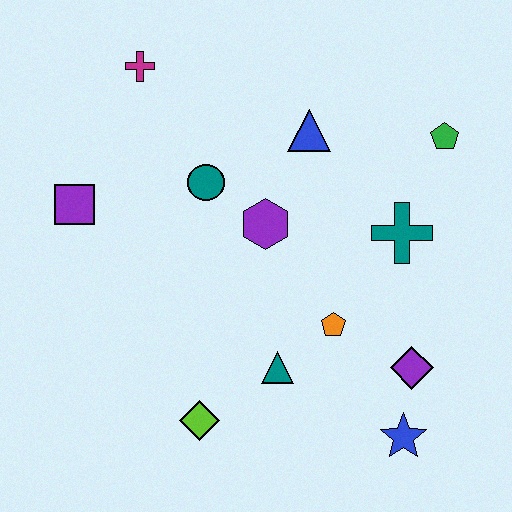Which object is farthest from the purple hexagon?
The blue star is farthest from the purple hexagon.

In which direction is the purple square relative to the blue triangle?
The purple square is to the left of the blue triangle.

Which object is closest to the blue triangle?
The purple hexagon is closest to the blue triangle.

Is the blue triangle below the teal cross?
No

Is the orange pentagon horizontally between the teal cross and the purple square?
Yes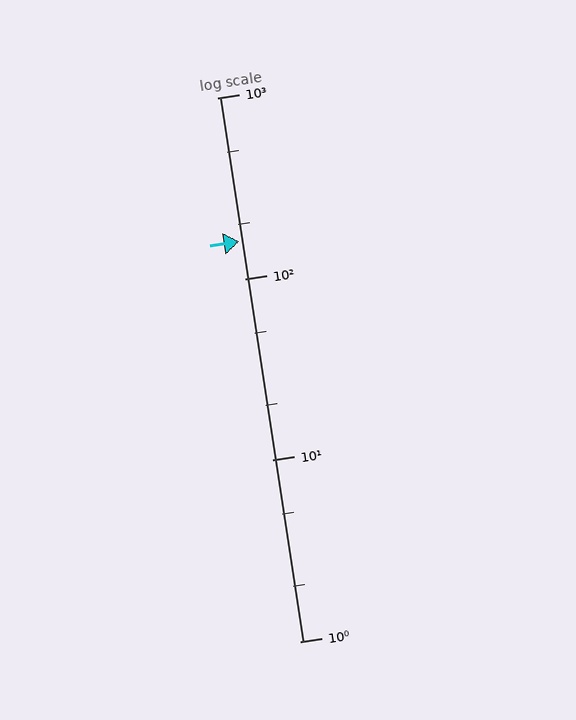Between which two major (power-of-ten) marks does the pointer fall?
The pointer is between 100 and 1000.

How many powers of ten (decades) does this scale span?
The scale spans 3 decades, from 1 to 1000.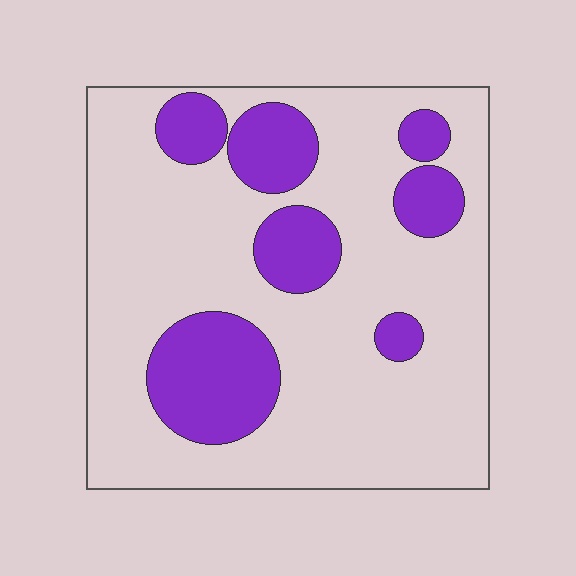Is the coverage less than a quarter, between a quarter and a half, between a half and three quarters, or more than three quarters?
Less than a quarter.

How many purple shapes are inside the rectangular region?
7.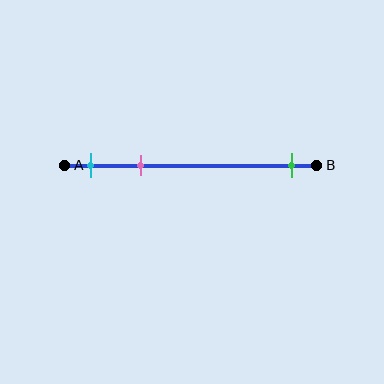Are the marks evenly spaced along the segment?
No, the marks are not evenly spaced.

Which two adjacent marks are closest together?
The cyan and pink marks are the closest adjacent pair.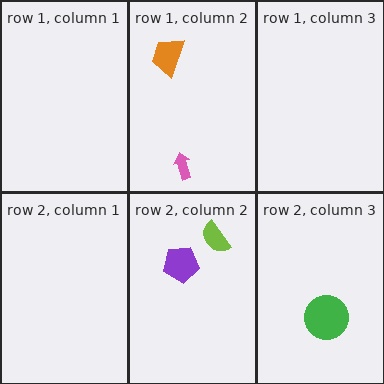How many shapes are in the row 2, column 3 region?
1.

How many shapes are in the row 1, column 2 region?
2.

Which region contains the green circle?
The row 2, column 3 region.